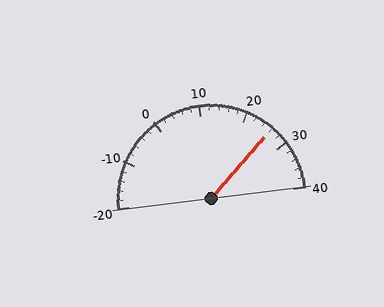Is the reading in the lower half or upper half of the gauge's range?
The reading is in the upper half of the range (-20 to 40).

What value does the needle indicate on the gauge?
The needle indicates approximately 26.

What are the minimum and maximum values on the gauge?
The gauge ranges from -20 to 40.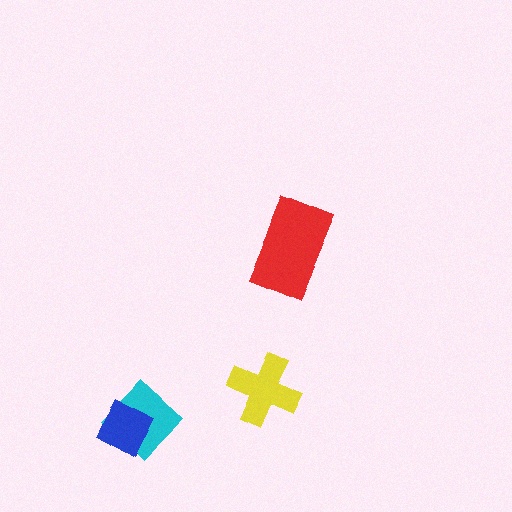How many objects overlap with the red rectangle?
0 objects overlap with the red rectangle.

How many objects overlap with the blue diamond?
1 object overlaps with the blue diamond.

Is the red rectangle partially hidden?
No, no other shape covers it.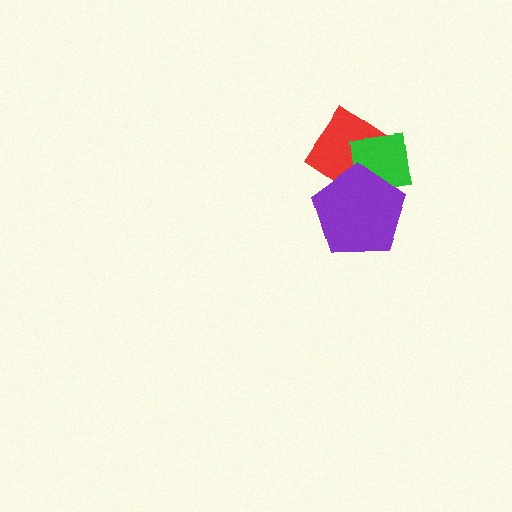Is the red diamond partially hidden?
Yes, it is partially covered by another shape.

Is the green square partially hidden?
Yes, it is partially covered by another shape.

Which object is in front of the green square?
The purple pentagon is in front of the green square.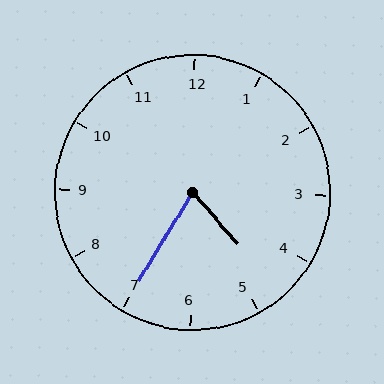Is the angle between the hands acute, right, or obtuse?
It is acute.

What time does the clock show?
4:35.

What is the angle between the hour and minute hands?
Approximately 72 degrees.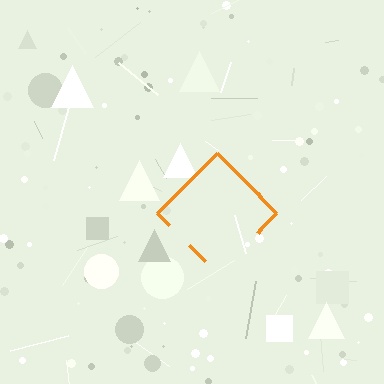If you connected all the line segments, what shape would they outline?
They would outline a diamond.